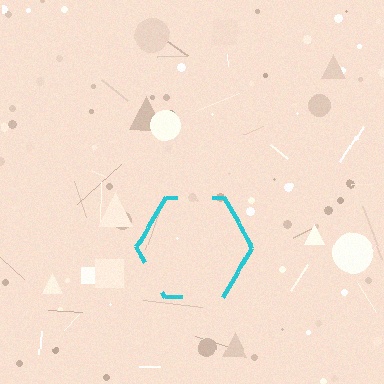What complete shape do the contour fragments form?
The contour fragments form a hexagon.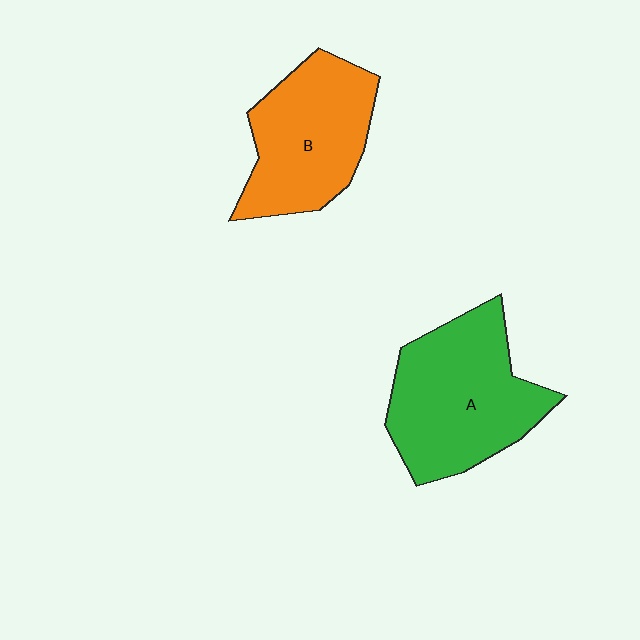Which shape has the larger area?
Shape A (green).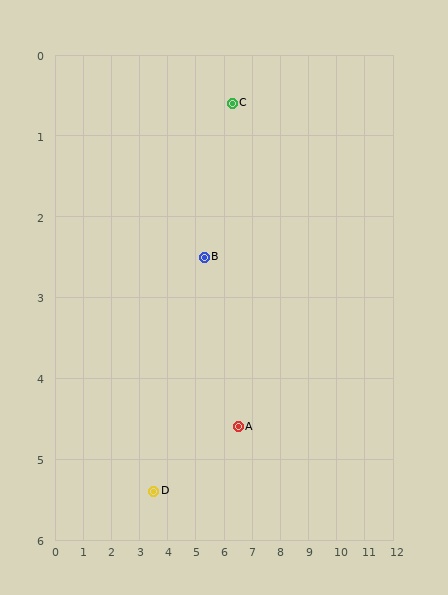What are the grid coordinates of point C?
Point C is at approximately (6.3, 0.6).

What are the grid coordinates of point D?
Point D is at approximately (3.5, 5.4).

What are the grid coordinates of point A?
Point A is at approximately (6.5, 4.6).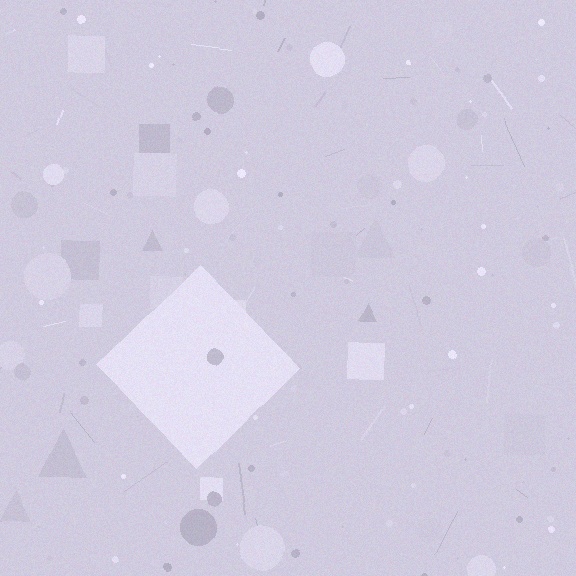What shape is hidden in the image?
A diamond is hidden in the image.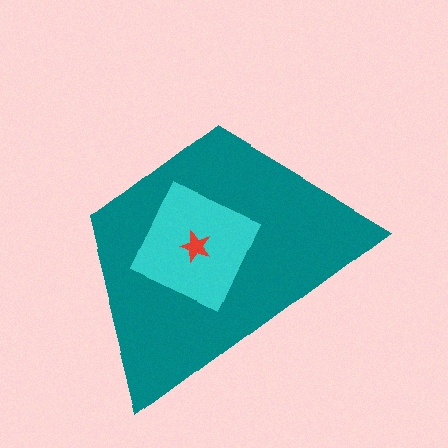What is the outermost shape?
The teal trapezoid.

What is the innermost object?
The red star.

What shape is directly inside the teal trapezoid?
The cyan diamond.